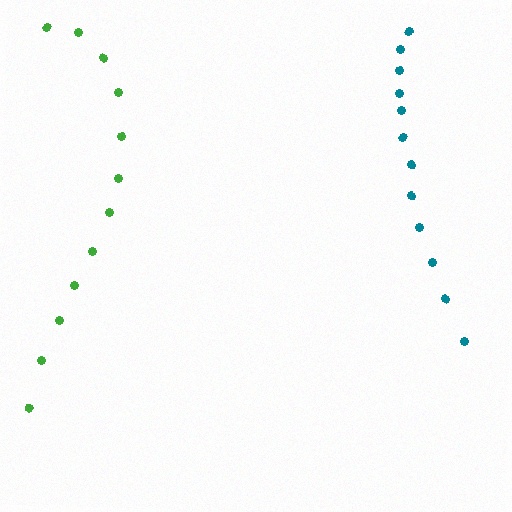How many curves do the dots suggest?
There are 2 distinct paths.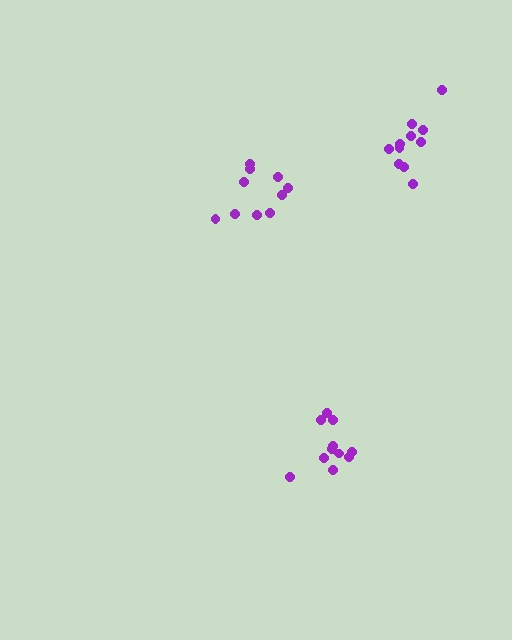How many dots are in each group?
Group 1: 11 dots, Group 2: 10 dots, Group 3: 11 dots (32 total).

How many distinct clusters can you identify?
There are 3 distinct clusters.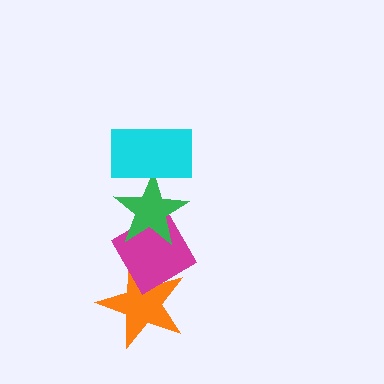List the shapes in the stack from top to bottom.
From top to bottom: the cyan rectangle, the green star, the magenta diamond, the orange star.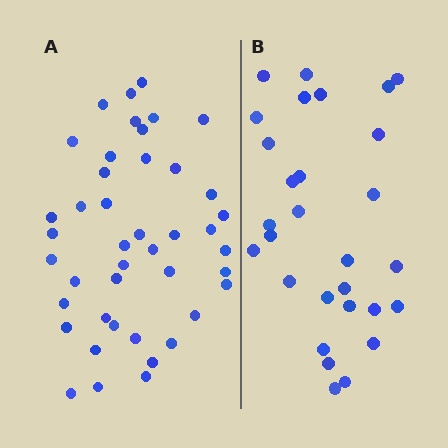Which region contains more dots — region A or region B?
Region A (the left region) has more dots.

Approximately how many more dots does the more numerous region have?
Region A has approximately 15 more dots than region B.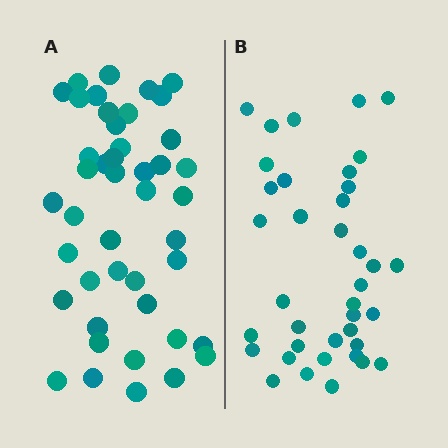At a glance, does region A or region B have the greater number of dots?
Region A (the left region) has more dots.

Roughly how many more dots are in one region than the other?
Region A has about 6 more dots than region B.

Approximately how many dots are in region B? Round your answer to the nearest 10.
About 40 dots. (The exact count is 38, which rounds to 40.)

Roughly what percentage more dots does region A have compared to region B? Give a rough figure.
About 15% more.